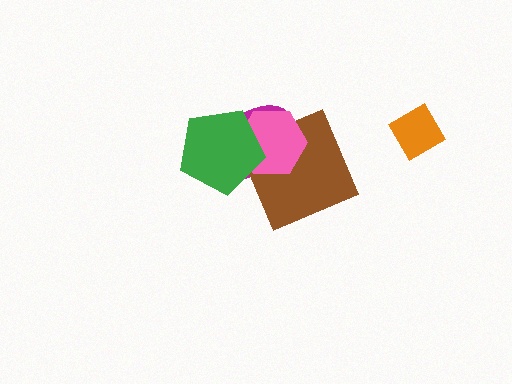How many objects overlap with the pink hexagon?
3 objects overlap with the pink hexagon.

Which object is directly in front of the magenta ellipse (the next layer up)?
The brown square is directly in front of the magenta ellipse.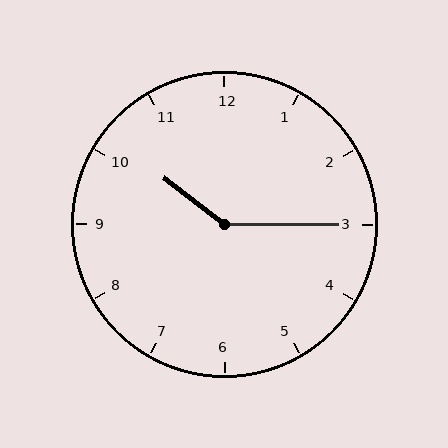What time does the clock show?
10:15.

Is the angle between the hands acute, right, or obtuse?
It is obtuse.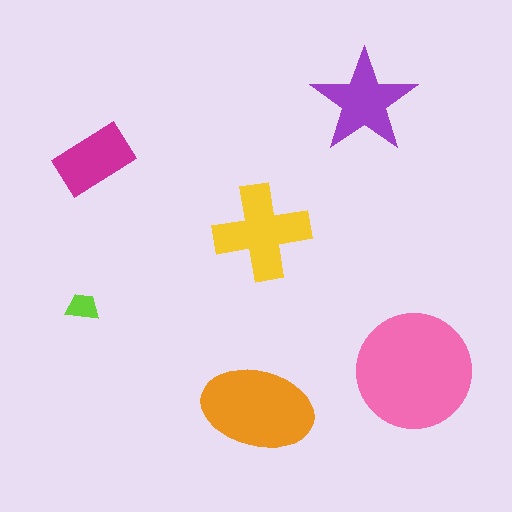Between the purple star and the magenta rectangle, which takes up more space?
The purple star.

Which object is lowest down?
The orange ellipse is bottommost.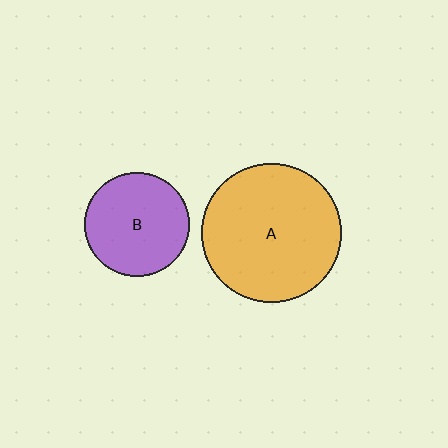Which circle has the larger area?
Circle A (orange).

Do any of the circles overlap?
No, none of the circles overlap.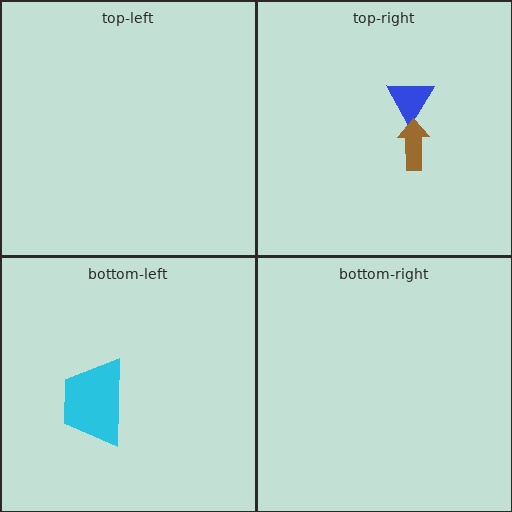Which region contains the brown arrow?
The top-right region.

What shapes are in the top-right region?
The blue triangle, the brown arrow.